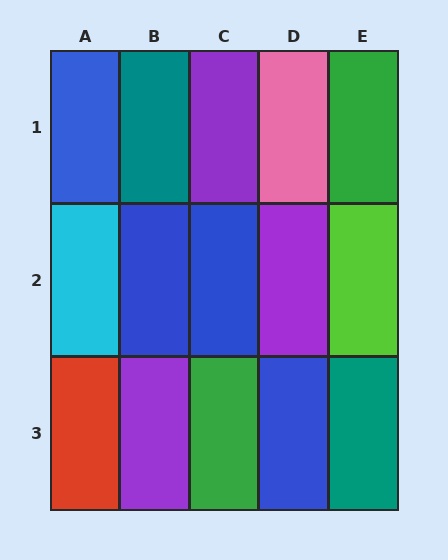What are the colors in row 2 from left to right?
Cyan, blue, blue, purple, lime.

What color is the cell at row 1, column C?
Purple.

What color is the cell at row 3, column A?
Red.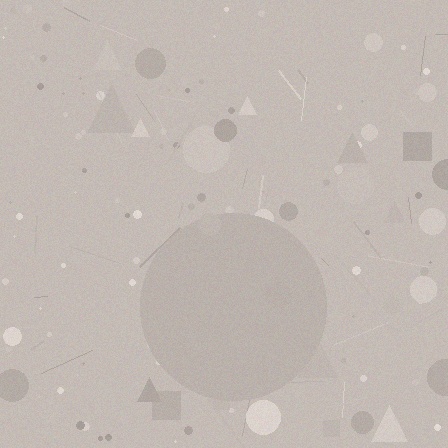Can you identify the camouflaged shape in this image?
The camouflaged shape is a circle.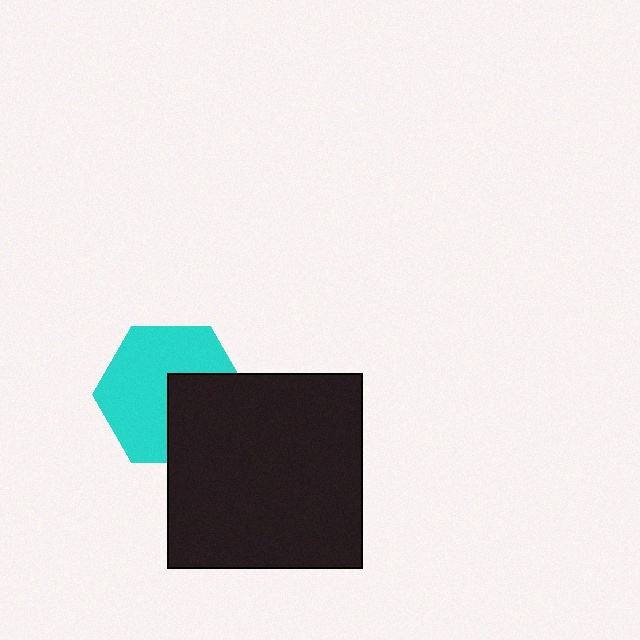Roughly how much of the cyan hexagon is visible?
About half of it is visible (roughly 64%).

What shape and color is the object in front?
The object in front is a black square.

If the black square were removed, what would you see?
You would see the complete cyan hexagon.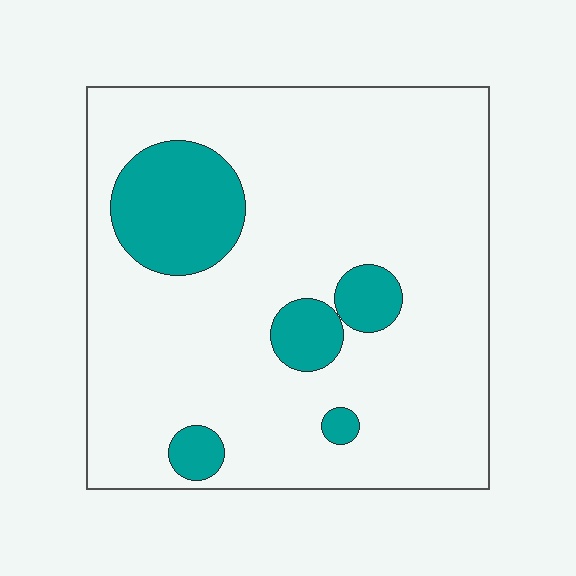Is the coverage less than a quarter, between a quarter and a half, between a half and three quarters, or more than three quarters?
Less than a quarter.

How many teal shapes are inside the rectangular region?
5.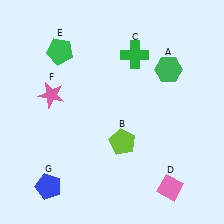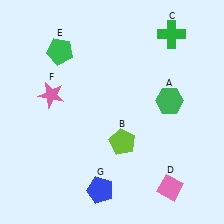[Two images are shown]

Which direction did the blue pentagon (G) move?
The blue pentagon (G) moved right.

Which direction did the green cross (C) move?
The green cross (C) moved right.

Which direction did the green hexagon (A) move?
The green hexagon (A) moved down.